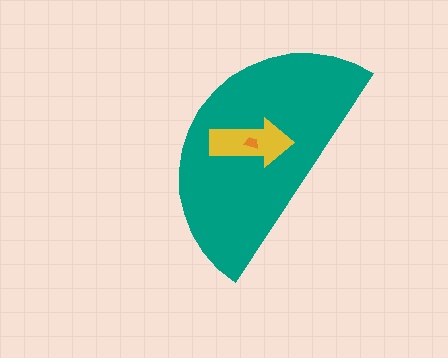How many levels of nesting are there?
3.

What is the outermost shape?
The teal semicircle.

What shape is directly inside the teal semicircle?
The yellow arrow.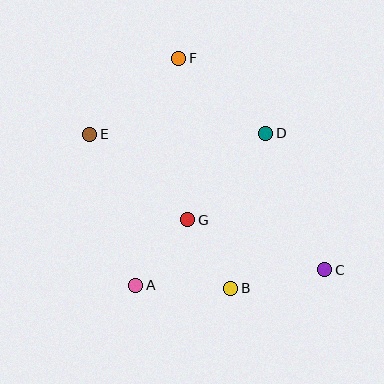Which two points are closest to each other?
Points B and G are closest to each other.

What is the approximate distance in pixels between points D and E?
The distance between D and E is approximately 176 pixels.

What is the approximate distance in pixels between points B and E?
The distance between B and E is approximately 209 pixels.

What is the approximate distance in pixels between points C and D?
The distance between C and D is approximately 149 pixels.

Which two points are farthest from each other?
Points C and E are farthest from each other.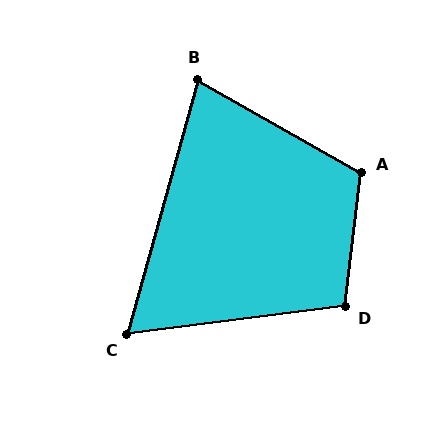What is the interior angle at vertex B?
Approximately 76 degrees (acute).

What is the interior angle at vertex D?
Approximately 104 degrees (obtuse).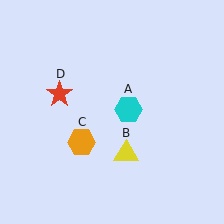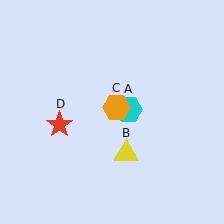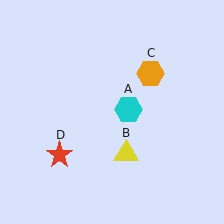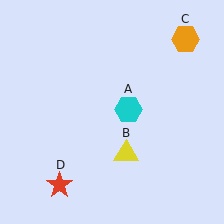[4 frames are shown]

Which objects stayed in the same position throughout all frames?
Cyan hexagon (object A) and yellow triangle (object B) remained stationary.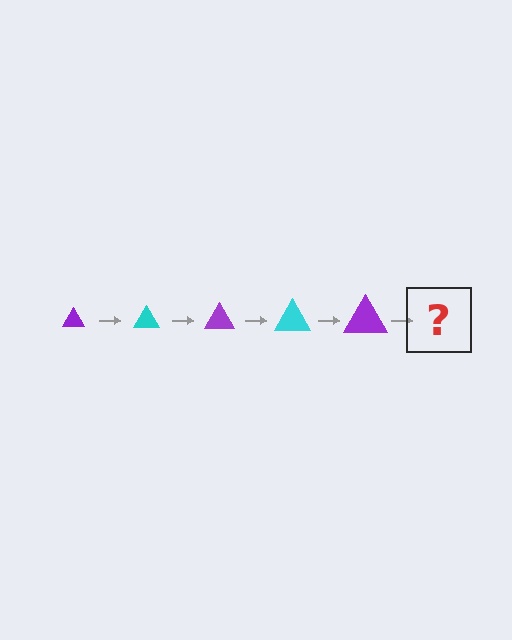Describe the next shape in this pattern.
It should be a cyan triangle, larger than the previous one.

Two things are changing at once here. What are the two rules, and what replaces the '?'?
The two rules are that the triangle grows larger each step and the color cycles through purple and cyan. The '?' should be a cyan triangle, larger than the previous one.